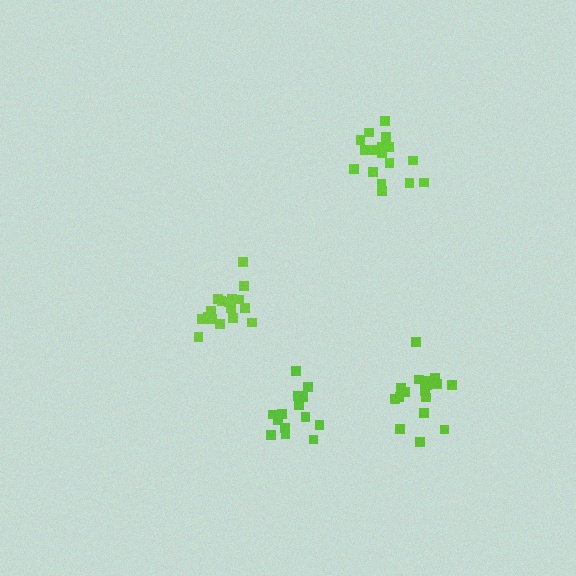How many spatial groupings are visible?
There are 4 spatial groupings.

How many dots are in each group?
Group 1: 17 dots, Group 2: 17 dots, Group 3: 19 dots, Group 4: 15 dots (68 total).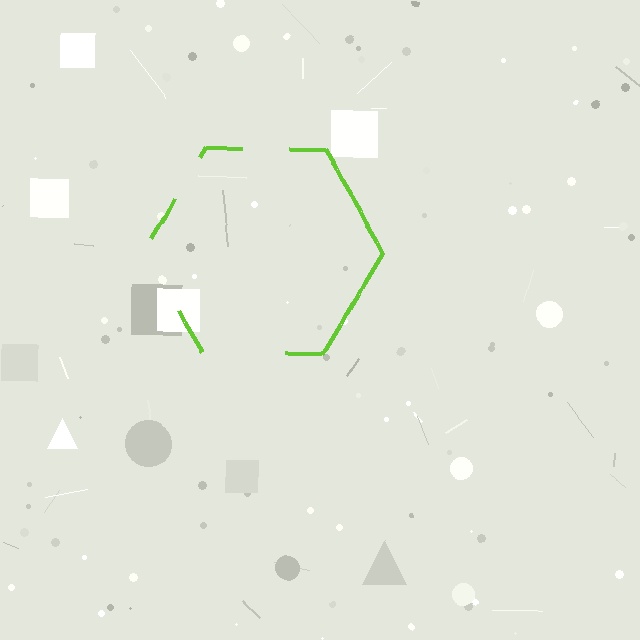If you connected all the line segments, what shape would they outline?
They would outline a hexagon.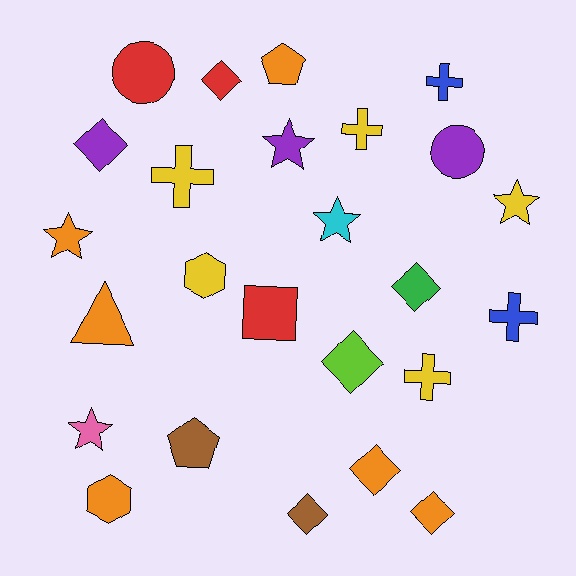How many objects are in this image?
There are 25 objects.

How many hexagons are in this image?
There are 2 hexagons.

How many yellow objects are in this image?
There are 5 yellow objects.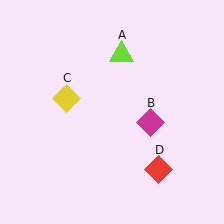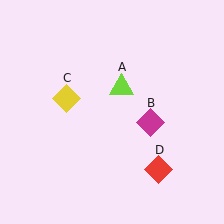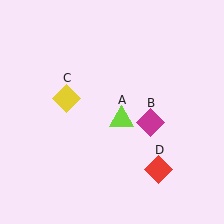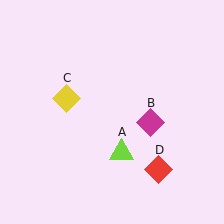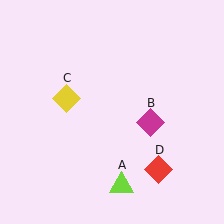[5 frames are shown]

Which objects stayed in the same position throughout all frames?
Magenta diamond (object B) and yellow diamond (object C) and red diamond (object D) remained stationary.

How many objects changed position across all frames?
1 object changed position: lime triangle (object A).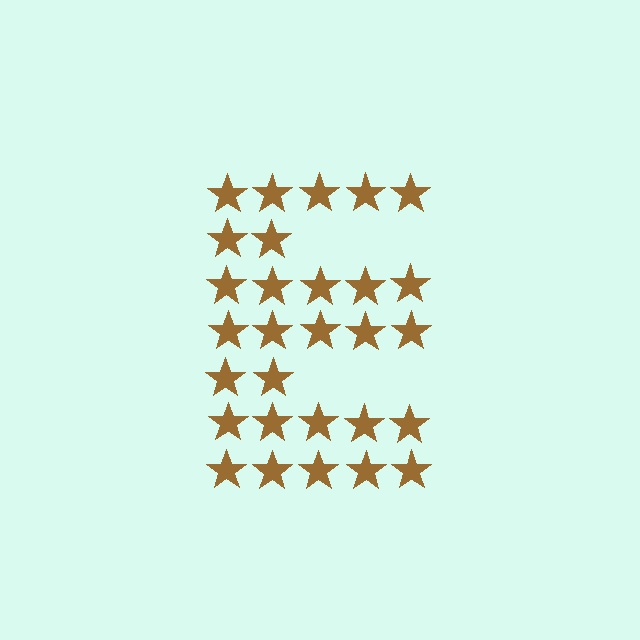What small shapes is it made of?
It is made of small stars.